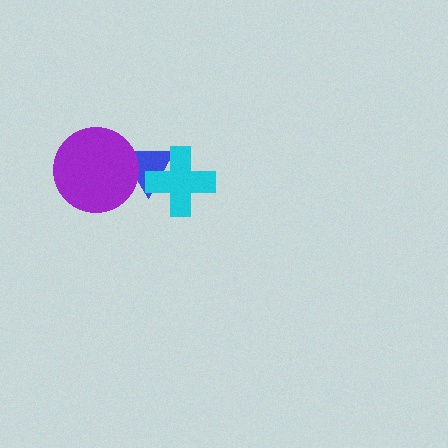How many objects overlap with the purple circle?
1 object overlaps with the purple circle.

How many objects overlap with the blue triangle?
2 objects overlap with the blue triangle.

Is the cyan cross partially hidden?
No, no other shape covers it.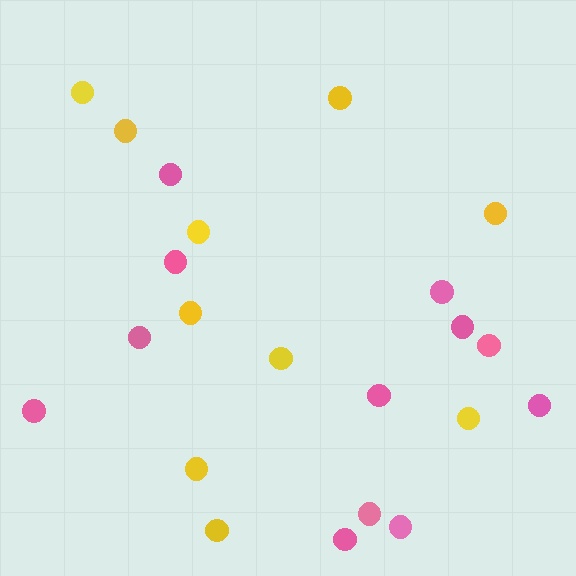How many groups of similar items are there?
There are 2 groups: one group of yellow circles (10) and one group of pink circles (12).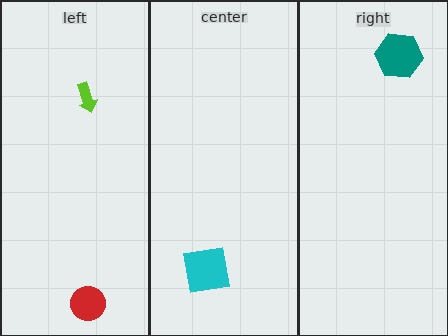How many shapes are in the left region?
2.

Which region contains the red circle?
The left region.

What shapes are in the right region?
The teal hexagon.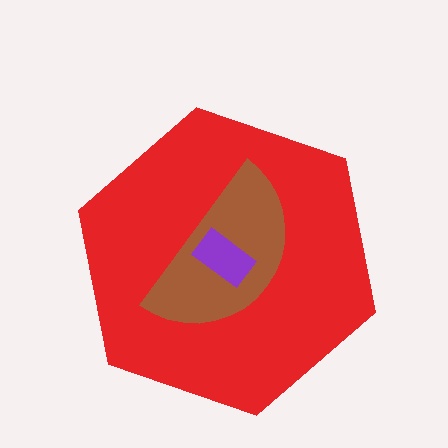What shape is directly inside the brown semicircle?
The purple rectangle.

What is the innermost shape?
The purple rectangle.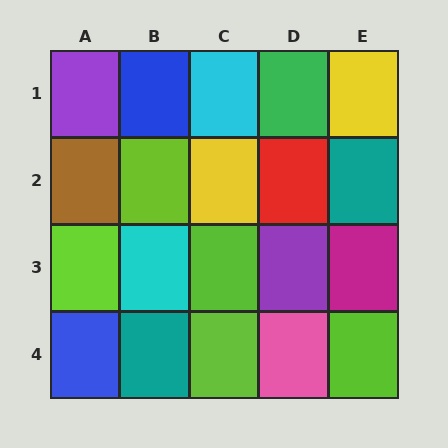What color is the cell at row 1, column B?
Blue.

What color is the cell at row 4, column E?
Lime.